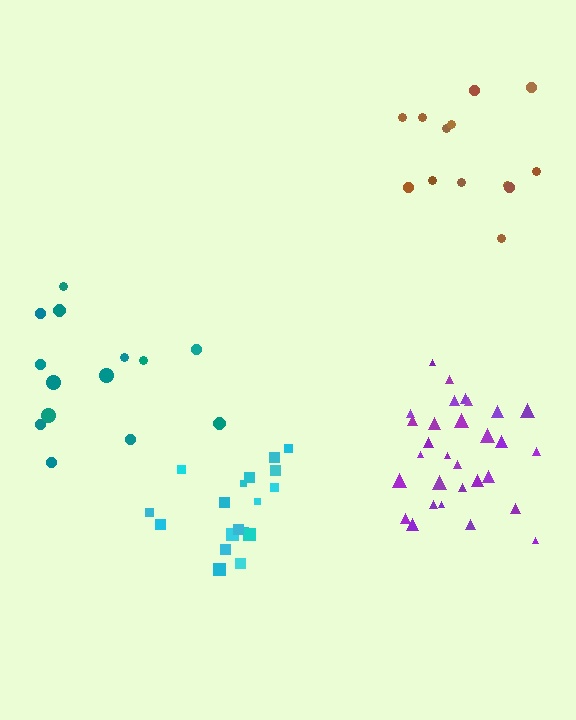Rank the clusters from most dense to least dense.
cyan, purple, brown, teal.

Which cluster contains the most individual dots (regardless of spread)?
Purple (30).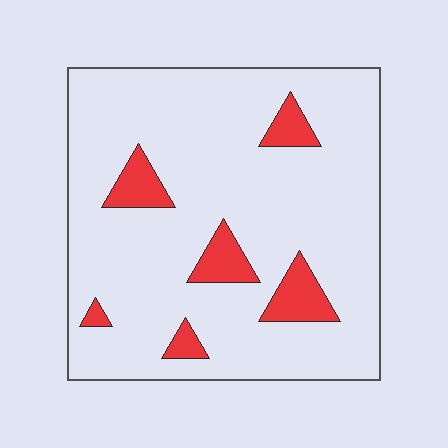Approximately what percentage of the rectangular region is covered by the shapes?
Approximately 10%.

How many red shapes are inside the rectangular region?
6.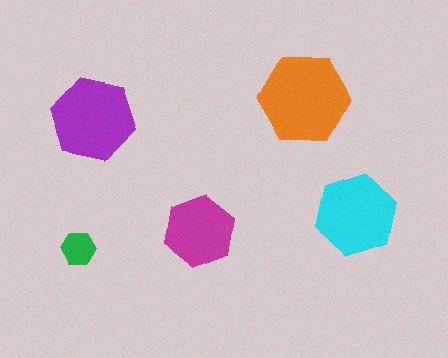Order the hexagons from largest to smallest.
the orange one, the purple one, the cyan one, the magenta one, the green one.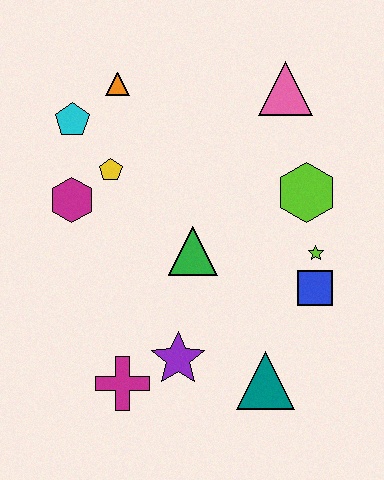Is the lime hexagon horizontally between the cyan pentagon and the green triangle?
No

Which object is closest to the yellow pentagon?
The magenta hexagon is closest to the yellow pentagon.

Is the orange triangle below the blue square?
No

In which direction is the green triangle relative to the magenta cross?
The green triangle is above the magenta cross.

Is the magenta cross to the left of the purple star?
Yes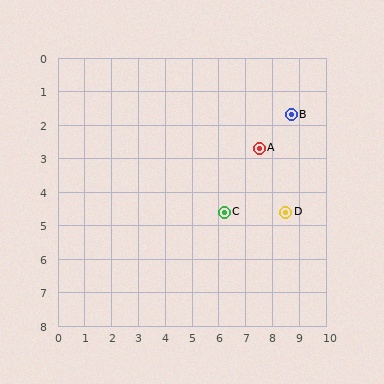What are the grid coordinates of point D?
Point D is at approximately (8.5, 4.6).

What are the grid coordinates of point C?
Point C is at approximately (6.2, 4.6).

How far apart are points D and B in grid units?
Points D and B are about 2.9 grid units apart.